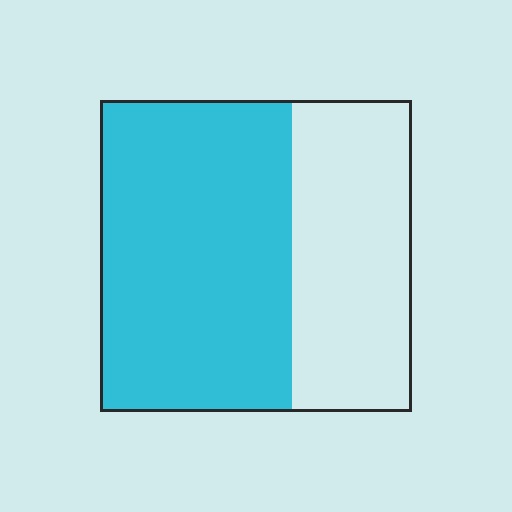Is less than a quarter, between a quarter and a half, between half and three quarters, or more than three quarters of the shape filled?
Between half and three quarters.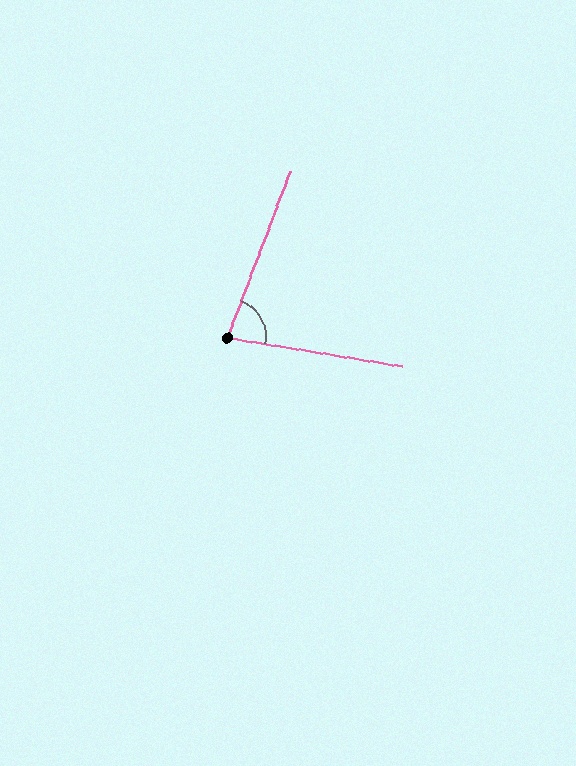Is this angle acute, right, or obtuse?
It is acute.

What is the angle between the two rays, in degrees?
Approximately 79 degrees.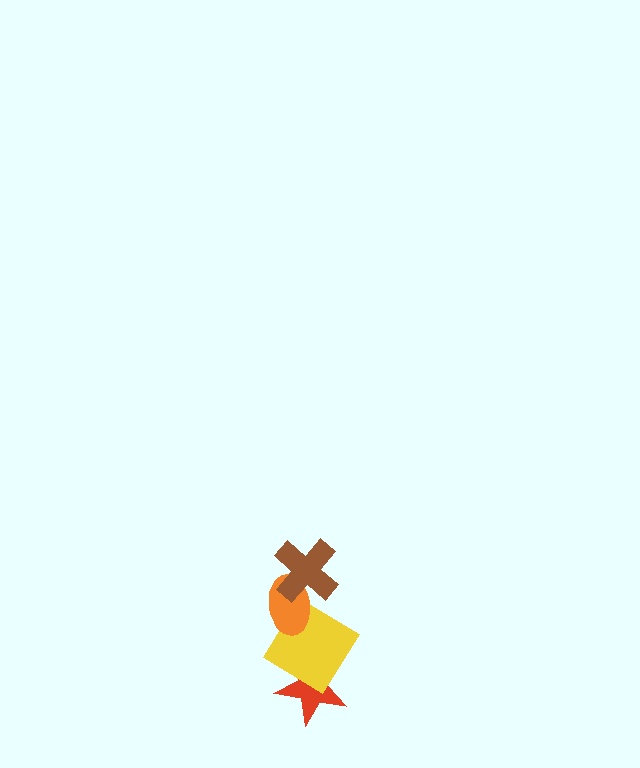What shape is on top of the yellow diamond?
The orange ellipse is on top of the yellow diamond.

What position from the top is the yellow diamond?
The yellow diamond is 3rd from the top.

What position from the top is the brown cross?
The brown cross is 1st from the top.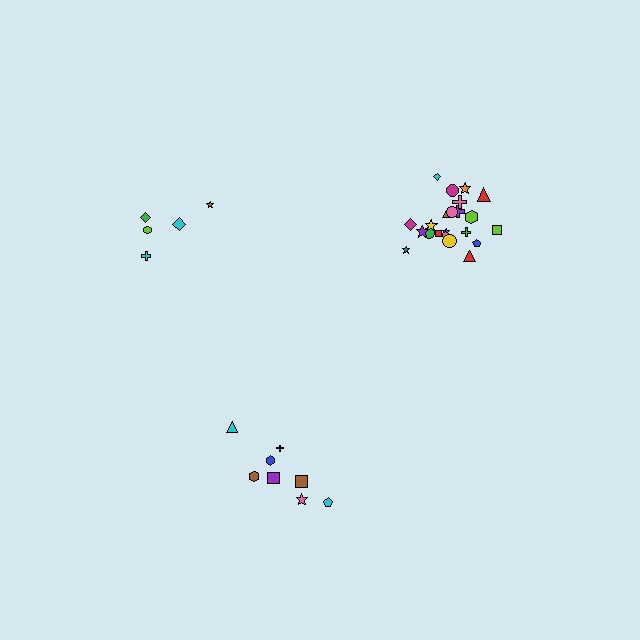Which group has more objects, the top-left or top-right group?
The top-right group.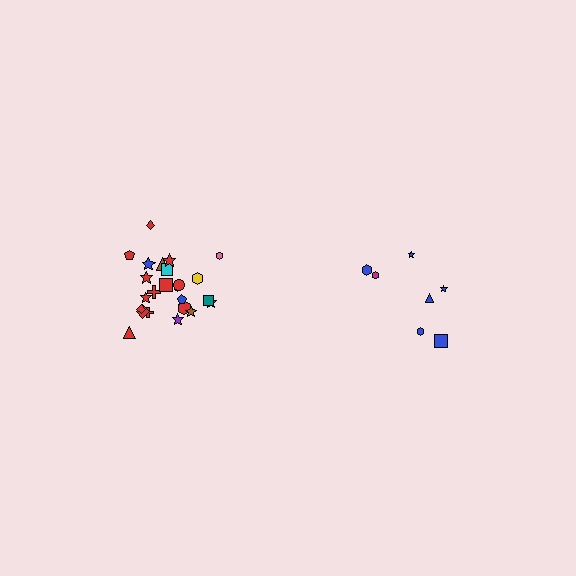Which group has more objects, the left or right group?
The left group.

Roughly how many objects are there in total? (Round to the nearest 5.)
Roughly 30 objects in total.